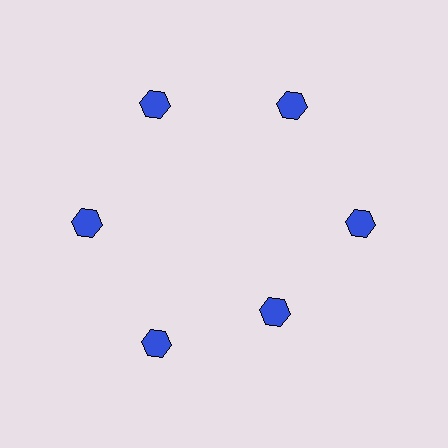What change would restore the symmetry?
The symmetry would be restored by moving it outward, back onto the ring so that all 6 hexagons sit at equal angles and equal distance from the center.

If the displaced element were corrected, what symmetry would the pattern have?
It would have 6-fold rotational symmetry — the pattern would map onto itself every 60 degrees.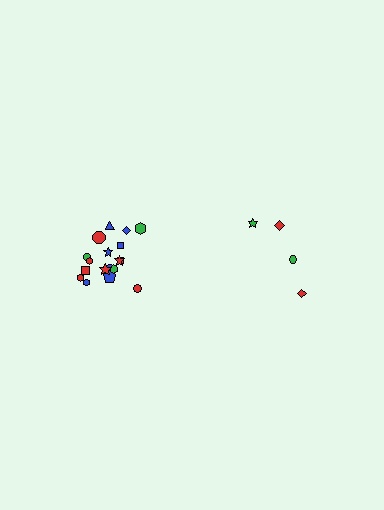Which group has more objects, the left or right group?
The left group.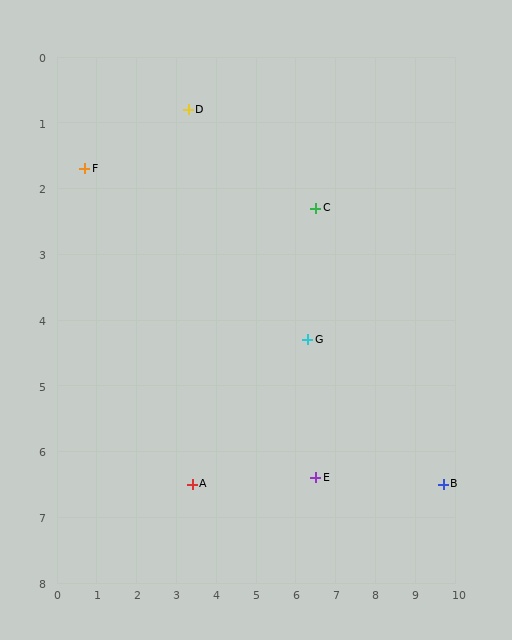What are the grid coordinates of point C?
Point C is at approximately (6.5, 2.3).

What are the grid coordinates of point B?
Point B is at approximately (9.7, 6.5).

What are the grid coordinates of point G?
Point G is at approximately (6.3, 4.3).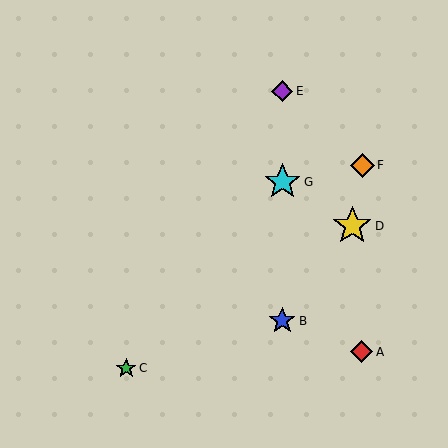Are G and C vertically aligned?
No, G is at x≈282 and C is at x≈126.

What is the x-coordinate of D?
Object D is at x≈352.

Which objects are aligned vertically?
Objects B, E, G are aligned vertically.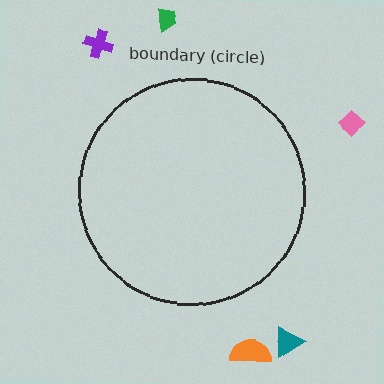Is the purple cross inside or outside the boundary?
Outside.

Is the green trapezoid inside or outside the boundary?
Outside.